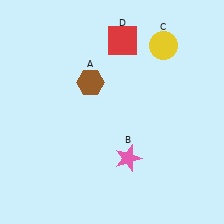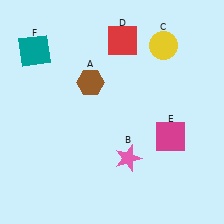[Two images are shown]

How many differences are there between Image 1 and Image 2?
There are 2 differences between the two images.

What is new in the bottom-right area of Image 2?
A magenta square (E) was added in the bottom-right area of Image 2.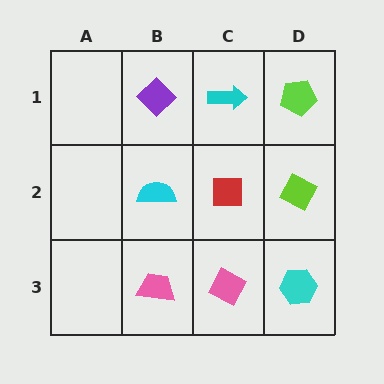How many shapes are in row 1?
3 shapes.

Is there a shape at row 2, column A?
No, that cell is empty.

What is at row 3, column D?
A cyan hexagon.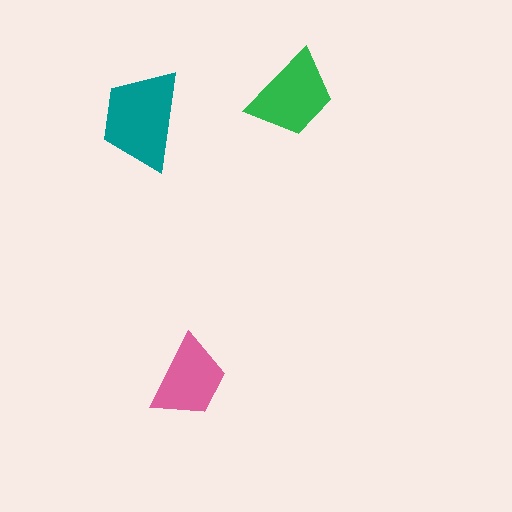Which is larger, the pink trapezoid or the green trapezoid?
The green one.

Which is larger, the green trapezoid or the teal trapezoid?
The teal one.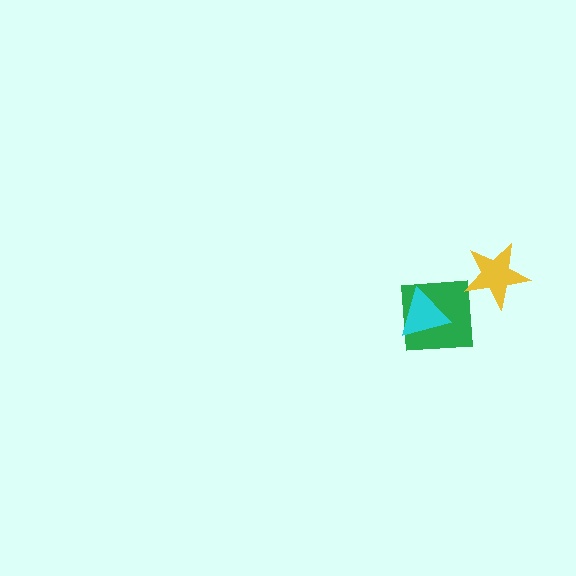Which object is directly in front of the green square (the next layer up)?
The cyan triangle is directly in front of the green square.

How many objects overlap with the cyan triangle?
1 object overlaps with the cyan triangle.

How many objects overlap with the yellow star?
1 object overlaps with the yellow star.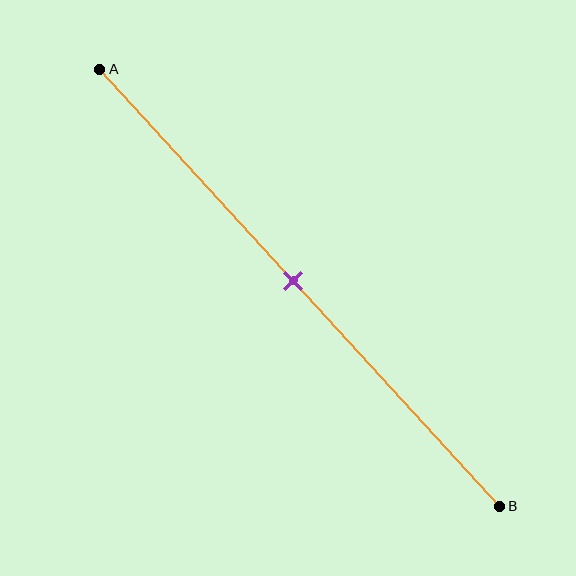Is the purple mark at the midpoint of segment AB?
Yes, the mark is approximately at the midpoint.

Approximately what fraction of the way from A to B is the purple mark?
The purple mark is approximately 50% of the way from A to B.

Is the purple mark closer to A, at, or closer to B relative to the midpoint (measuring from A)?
The purple mark is approximately at the midpoint of segment AB.